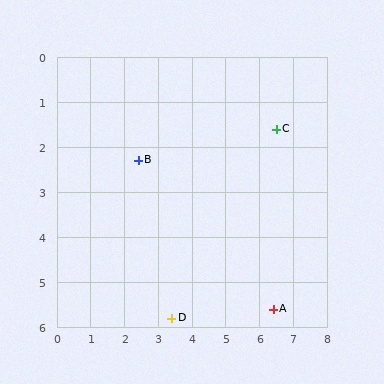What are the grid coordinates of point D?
Point D is at approximately (3.4, 5.8).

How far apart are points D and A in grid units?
Points D and A are about 3.0 grid units apart.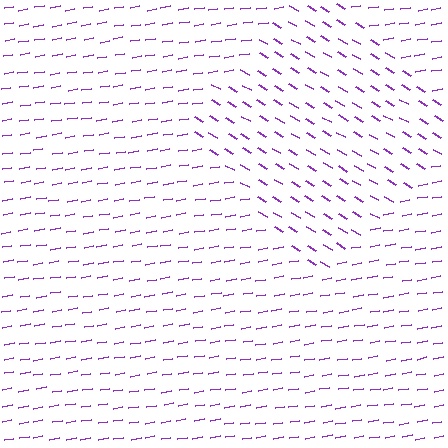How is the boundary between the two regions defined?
The boundary is defined purely by a change in line orientation (approximately 40 degrees difference). All lines are the same color and thickness.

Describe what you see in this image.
The image is filled with small purple line segments. A diamond region in the image has lines oriented differently from the surrounding lines, creating a visible texture boundary.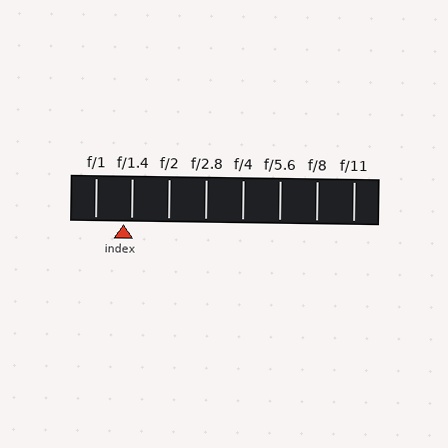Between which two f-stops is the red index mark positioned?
The index mark is between f/1 and f/1.4.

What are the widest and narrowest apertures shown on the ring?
The widest aperture shown is f/1 and the narrowest is f/11.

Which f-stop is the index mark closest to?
The index mark is closest to f/1.4.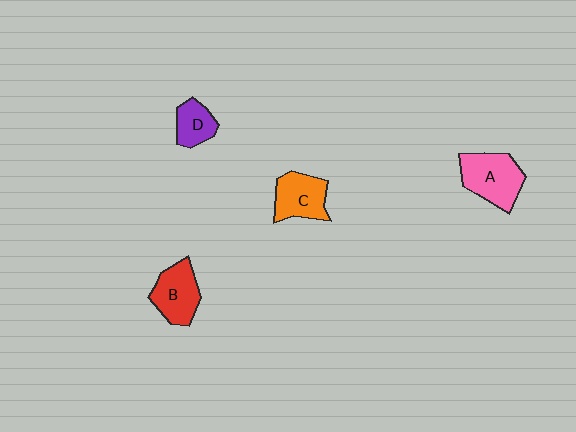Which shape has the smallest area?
Shape D (purple).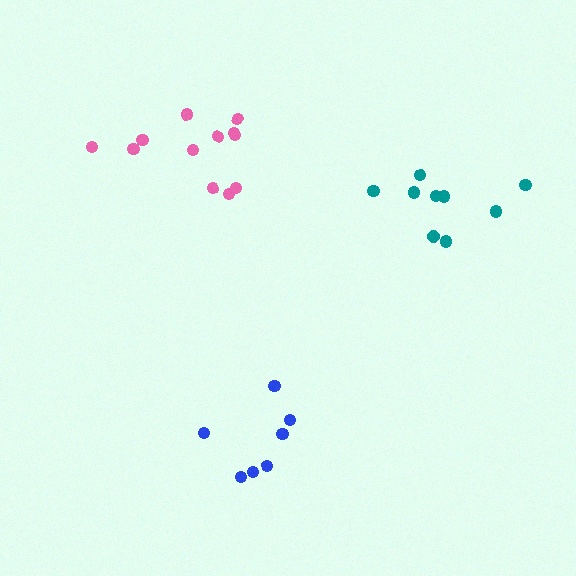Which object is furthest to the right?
The teal cluster is rightmost.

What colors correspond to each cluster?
The clusters are colored: blue, pink, teal.